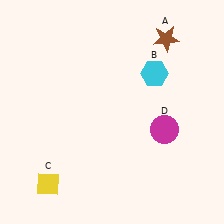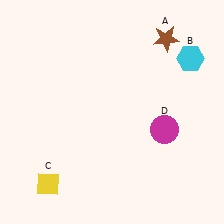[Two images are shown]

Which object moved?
The cyan hexagon (B) moved right.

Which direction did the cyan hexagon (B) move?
The cyan hexagon (B) moved right.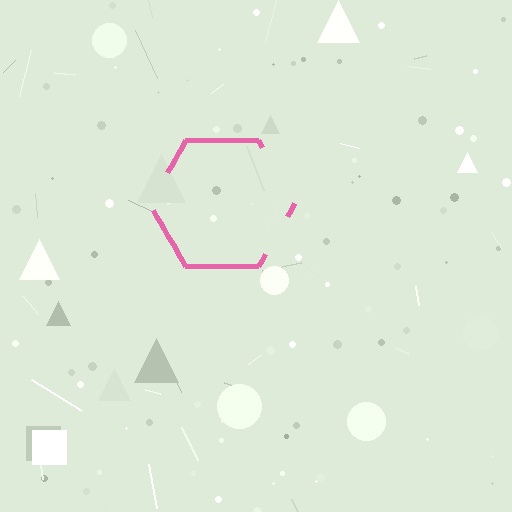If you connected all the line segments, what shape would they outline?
They would outline a hexagon.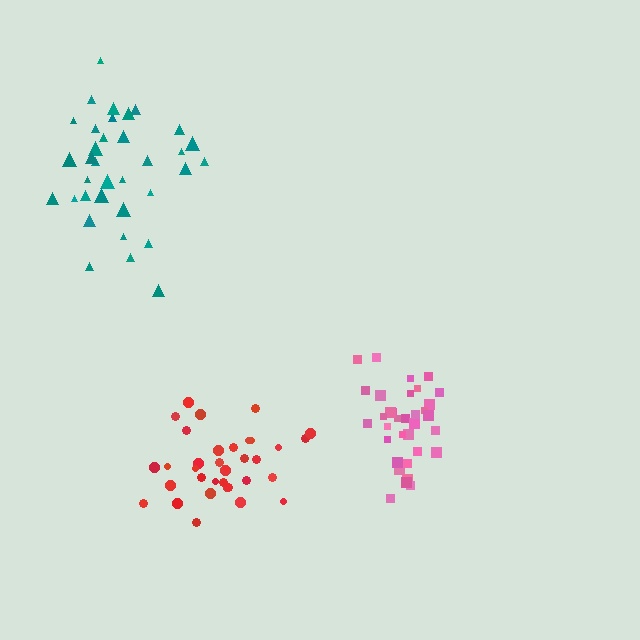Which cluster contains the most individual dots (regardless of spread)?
Red (35).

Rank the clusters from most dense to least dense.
pink, red, teal.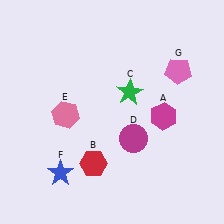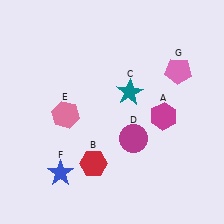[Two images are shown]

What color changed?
The star (C) changed from green in Image 1 to teal in Image 2.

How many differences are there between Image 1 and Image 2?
There is 1 difference between the two images.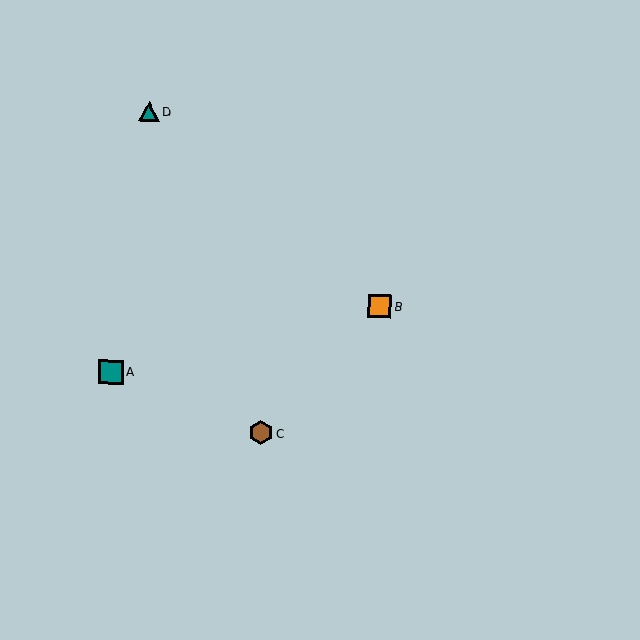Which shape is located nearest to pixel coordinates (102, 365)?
The teal square (labeled A) at (111, 372) is nearest to that location.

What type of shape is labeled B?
Shape B is an orange square.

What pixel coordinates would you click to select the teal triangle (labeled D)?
Click at (149, 111) to select the teal triangle D.